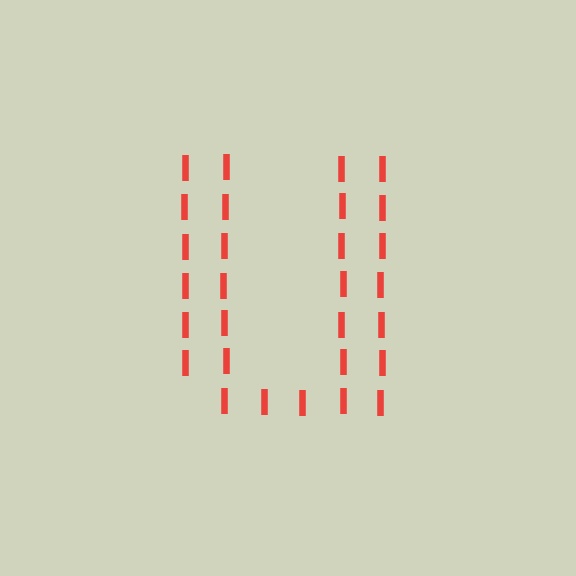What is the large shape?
The large shape is the letter U.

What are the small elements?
The small elements are letter I's.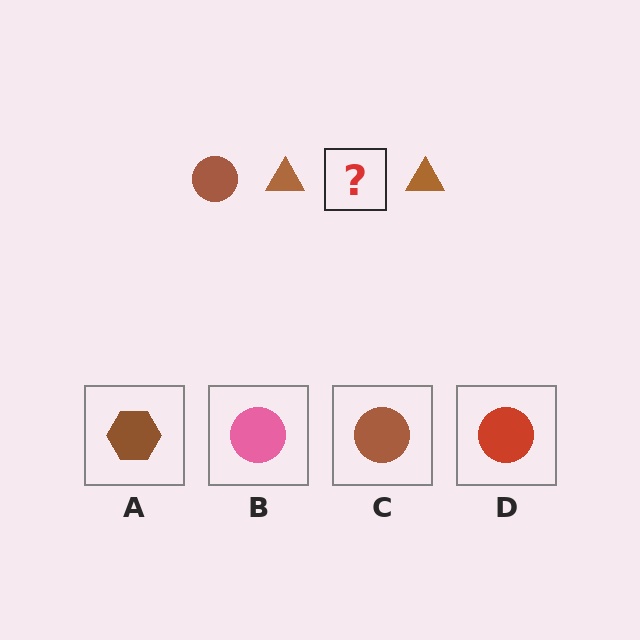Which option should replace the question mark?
Option C.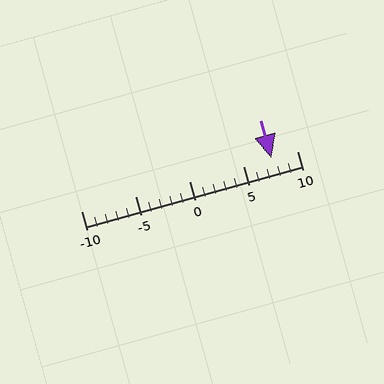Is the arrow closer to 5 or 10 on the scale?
The arrow is closer to 10.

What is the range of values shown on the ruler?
The ruler shows values from -10 to 10.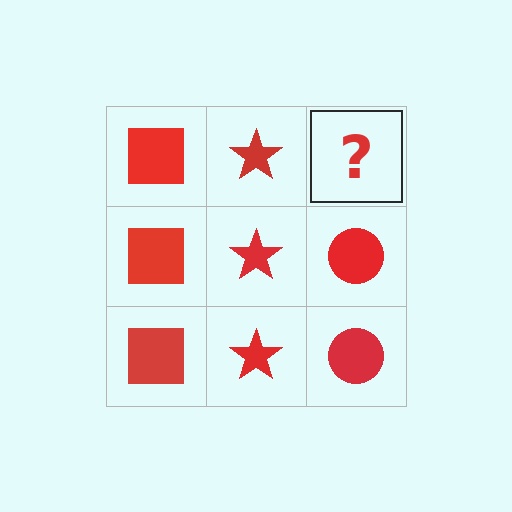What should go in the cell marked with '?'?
The missing cell should contain a red circle.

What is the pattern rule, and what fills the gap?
The rule is that each column has a consistent shape. The gap should be filled with a red circle.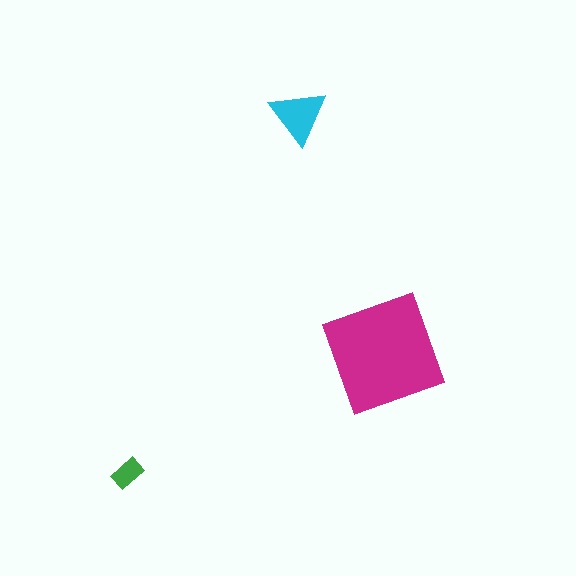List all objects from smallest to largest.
The green rectangle, the cyan triangle, the magenta square.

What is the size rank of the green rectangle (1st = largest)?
3rd.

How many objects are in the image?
There are 3 objects in the image.